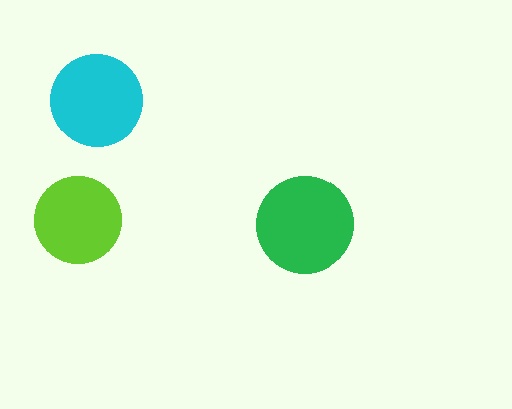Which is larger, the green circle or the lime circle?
The green one.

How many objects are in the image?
There are 3 objects in the image.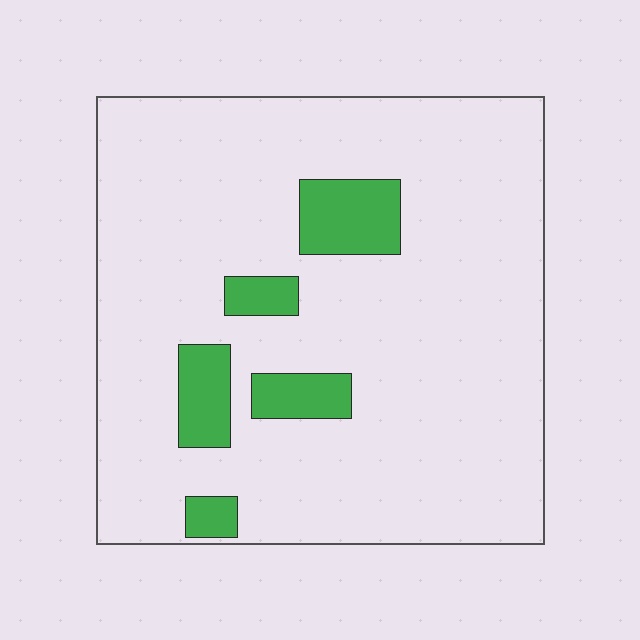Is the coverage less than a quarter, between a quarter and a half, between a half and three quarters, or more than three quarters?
Less than a quarter.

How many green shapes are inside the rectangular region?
5.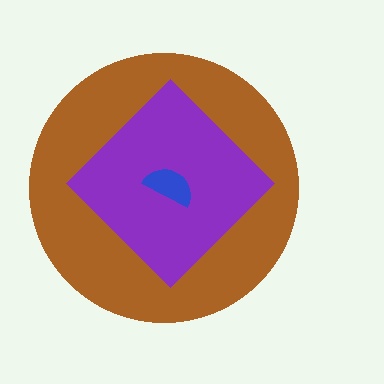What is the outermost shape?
The brown circle.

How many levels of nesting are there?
3.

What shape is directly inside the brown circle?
The purple diamond.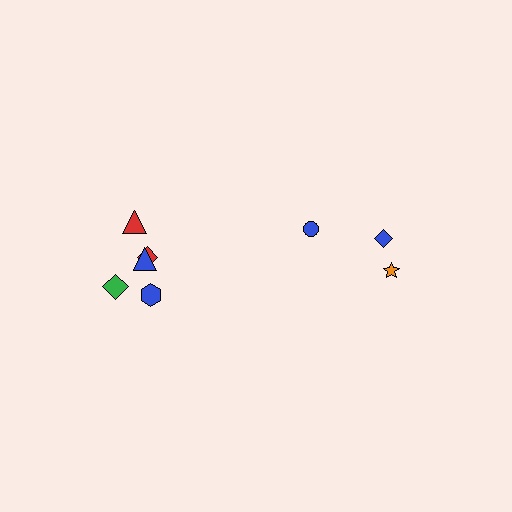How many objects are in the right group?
There are 3 objects.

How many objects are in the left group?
There are 5 objects.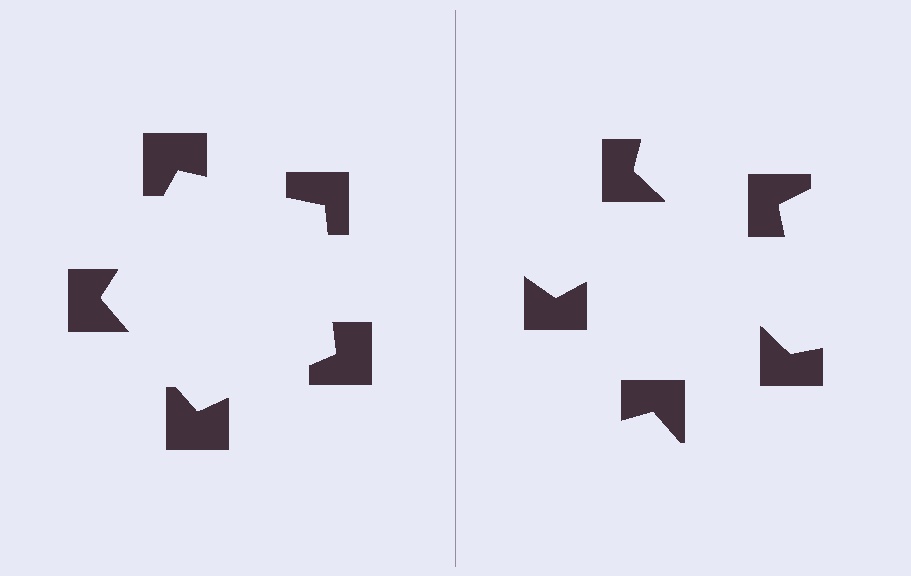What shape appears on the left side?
An illusory pentagon.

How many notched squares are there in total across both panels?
10 — 5 on each side.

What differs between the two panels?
The notched squares are positioned identically on both sides; only the wedge orientations differ. On the left they align to a pentagon; on the right they are misaligned.